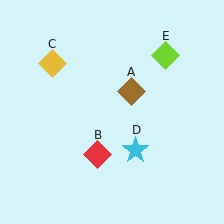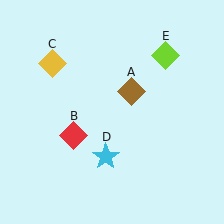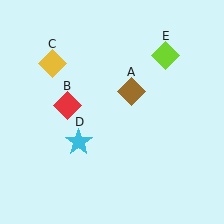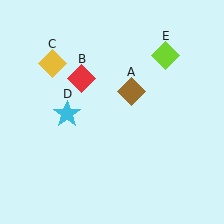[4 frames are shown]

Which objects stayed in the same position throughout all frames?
Brown diamond (object A) and yellow diamond (object C) and lime diamond (object E) remained stationary.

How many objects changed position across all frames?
2 objects changed position: red diamond (object B), cyan star (object D).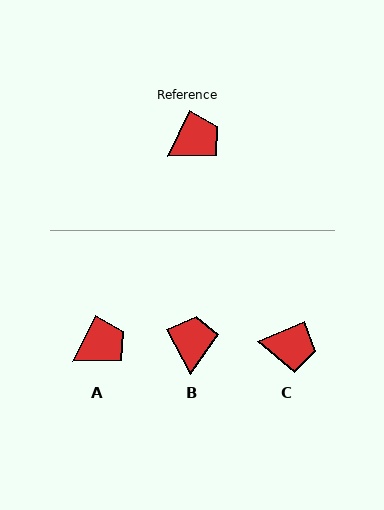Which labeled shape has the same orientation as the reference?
A.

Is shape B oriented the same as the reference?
No, it is off by about 54 degrees.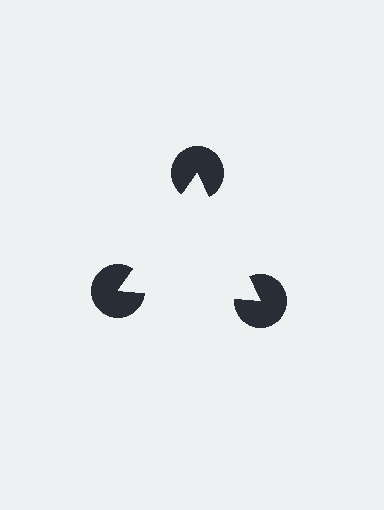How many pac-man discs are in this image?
There are 3 — one at each vertex of the illusory triangle.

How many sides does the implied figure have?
3 sides.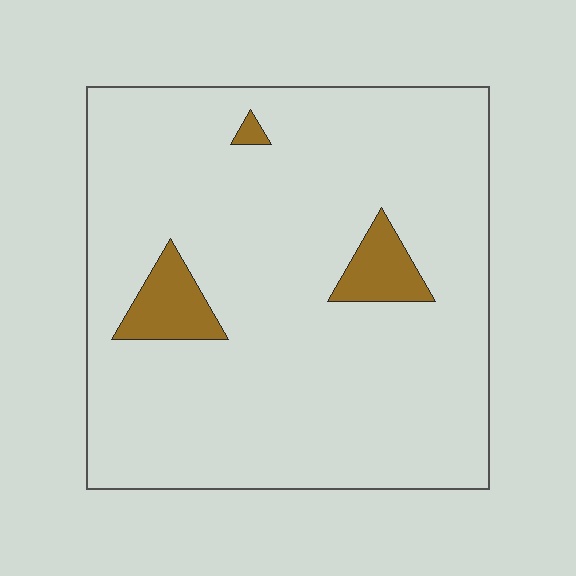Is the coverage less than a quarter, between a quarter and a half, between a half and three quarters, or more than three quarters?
Less than a quarter.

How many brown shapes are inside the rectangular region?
3.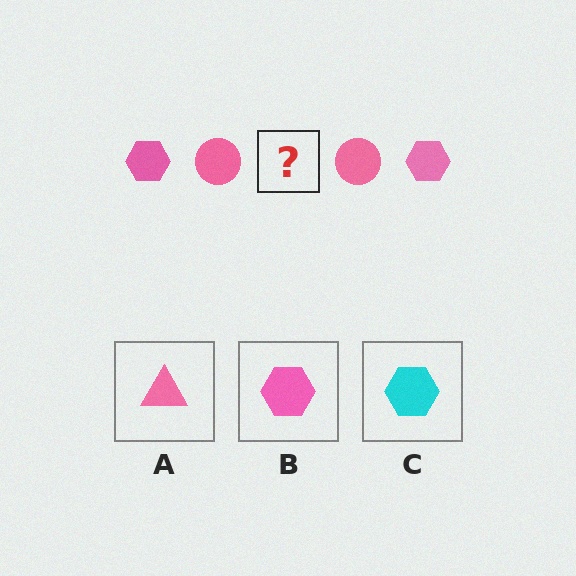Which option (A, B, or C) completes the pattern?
B.